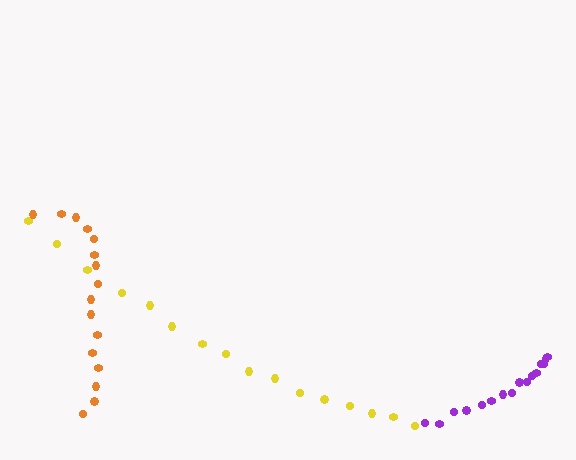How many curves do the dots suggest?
There are 3 distinct paths.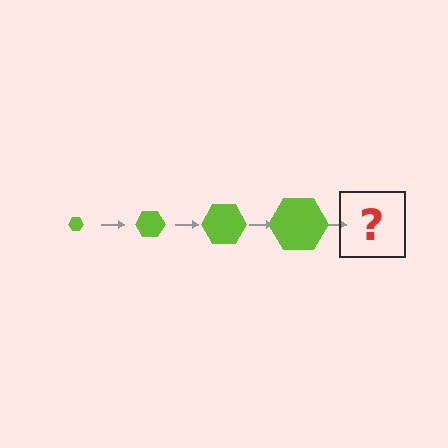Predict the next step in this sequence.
The next step is a lime hexagon, larger than the previous one.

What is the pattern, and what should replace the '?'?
The pattern is that the hexagon gets progressively larger each step. The '?' should be a lime hexagon, larger than the previous one.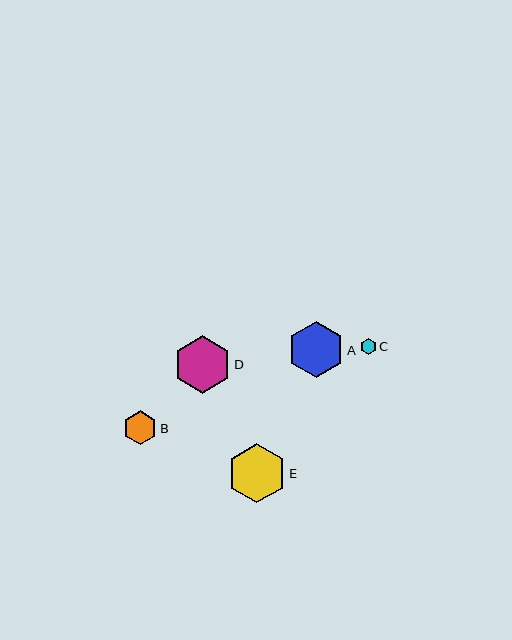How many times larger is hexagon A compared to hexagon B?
Hexagon A is approximately 1.6 times the size of hexagon B.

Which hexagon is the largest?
Hexagon E is the largest with a size of approximately 59 pixels.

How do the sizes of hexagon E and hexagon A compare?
Hexagon E and hexagon A are approximately the same size.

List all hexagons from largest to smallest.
From largest to smallest: E, D, A, B, C.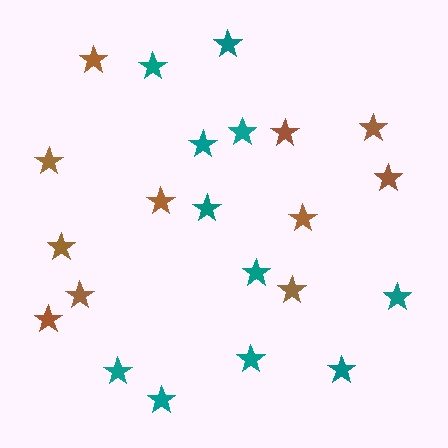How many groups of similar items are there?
There are 2 groups: one group of brown stars (11) and one group of teal stars (11).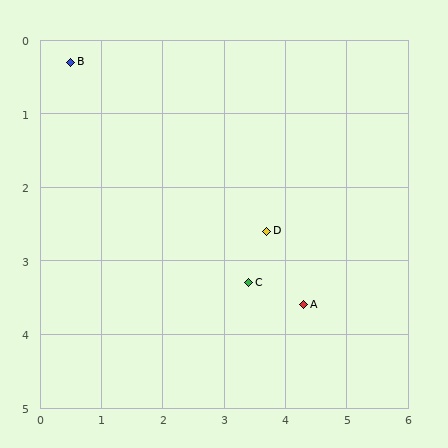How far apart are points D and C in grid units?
Points D and C are about 0.8 grid units apart.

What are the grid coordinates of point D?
Point D is at approximately (3.7, 2.6).